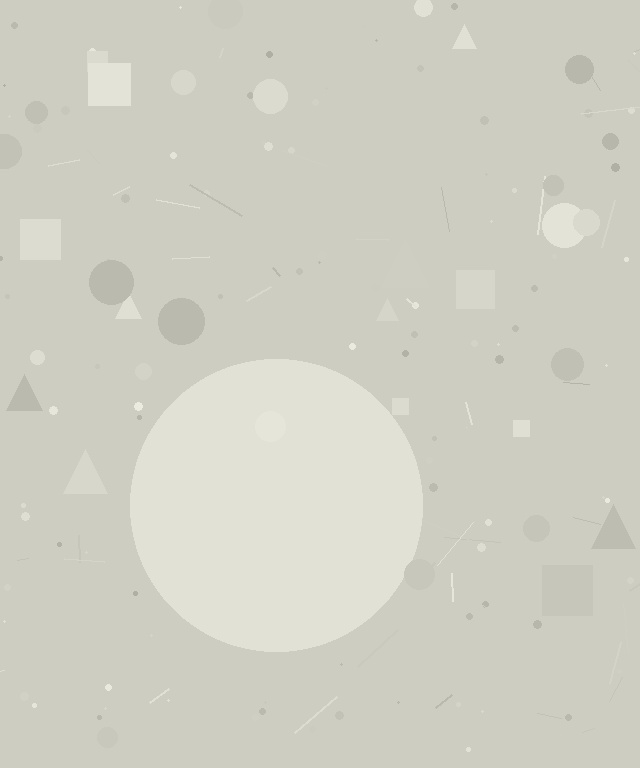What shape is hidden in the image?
A circle is hidden in the image.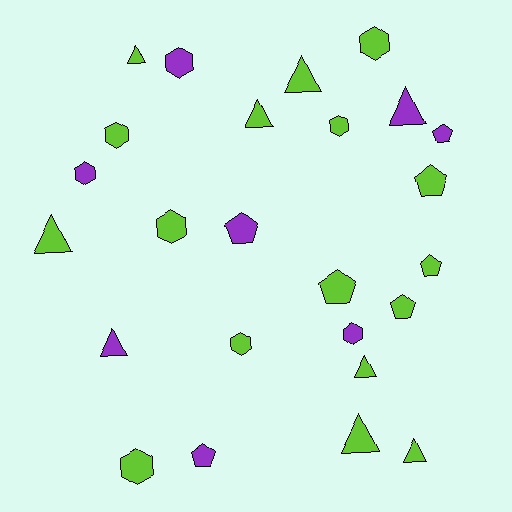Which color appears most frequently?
Lime, with 17 objects.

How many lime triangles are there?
There are 7 lime triangles.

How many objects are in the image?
There are 25 objects.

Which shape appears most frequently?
Triangle, with 9 objects.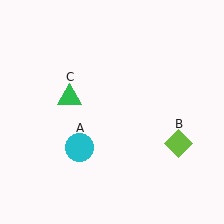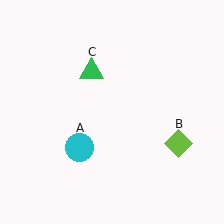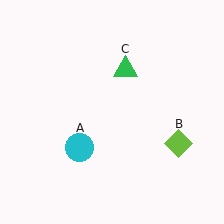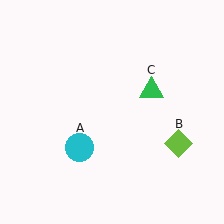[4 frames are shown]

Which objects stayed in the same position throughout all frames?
Cyan circle (object A) and lime diamond (object B) remained stationary.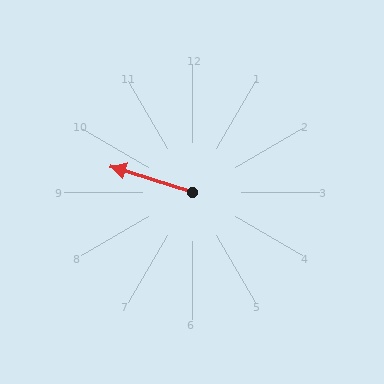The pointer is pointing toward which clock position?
Roughly 10 o'clock.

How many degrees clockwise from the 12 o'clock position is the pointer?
Approximately 288 degrees.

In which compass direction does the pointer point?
West.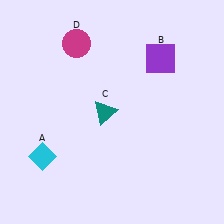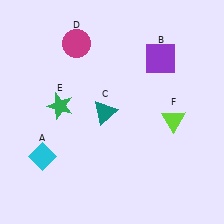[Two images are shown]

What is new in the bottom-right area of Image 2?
A lime triangle (F) was added in the bottom-right area of Image 2.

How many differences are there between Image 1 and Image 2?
There are 2 differences between the two images.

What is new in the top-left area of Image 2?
A green star (E) was added in the top-left area of Image 2.